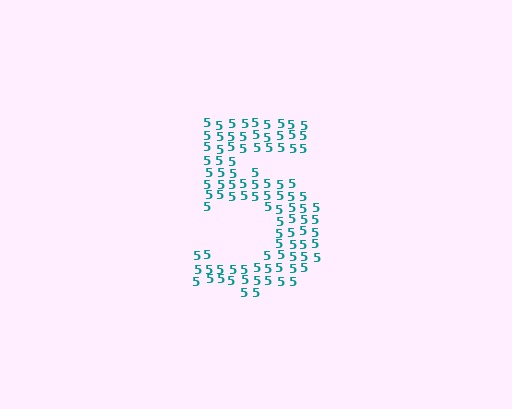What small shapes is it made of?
It is made of small digit 5's.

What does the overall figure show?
The overall figure shows the digit 5.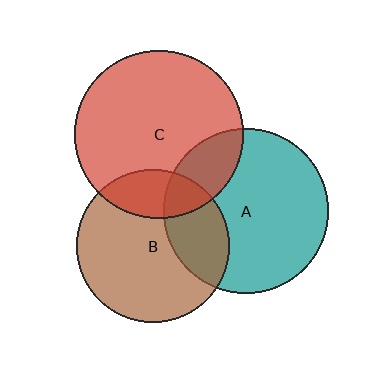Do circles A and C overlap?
Yes.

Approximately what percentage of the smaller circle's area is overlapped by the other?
Approximately 20%.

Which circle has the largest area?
Circle C (red).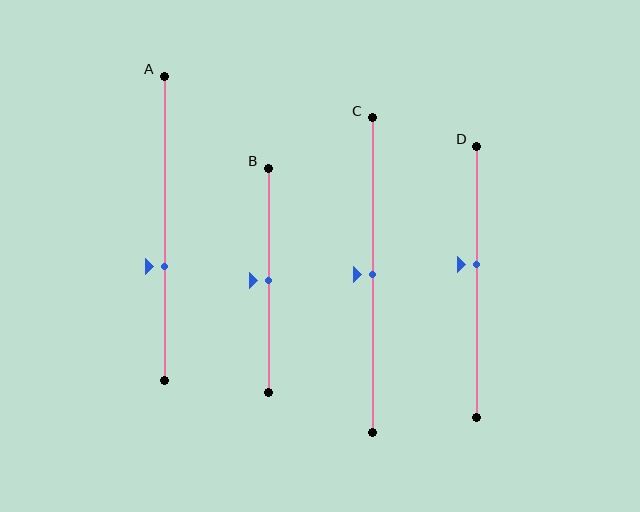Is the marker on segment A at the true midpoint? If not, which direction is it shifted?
No, the marker on segment A is shifted downward by about 12% of the segment length.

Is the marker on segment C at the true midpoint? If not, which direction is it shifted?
Yes, the marker on segment C is at the true midpoint.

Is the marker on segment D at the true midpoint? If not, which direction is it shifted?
No, the marker on segment D is shifted upward by about 7% of the segment length.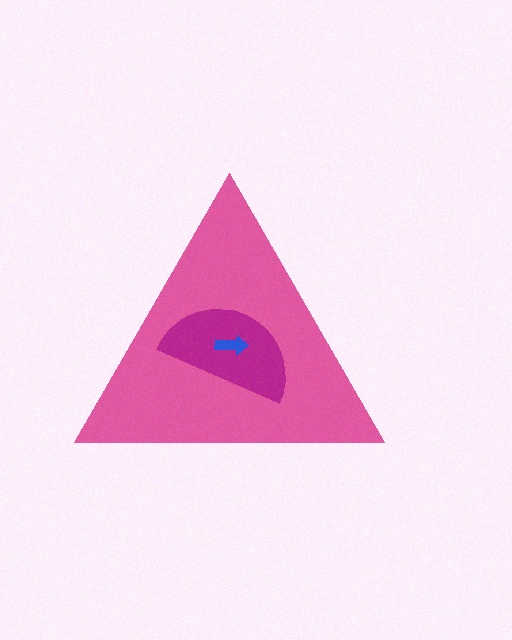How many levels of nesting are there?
3.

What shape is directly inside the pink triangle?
The magenta semicircle.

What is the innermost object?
The blue arrow.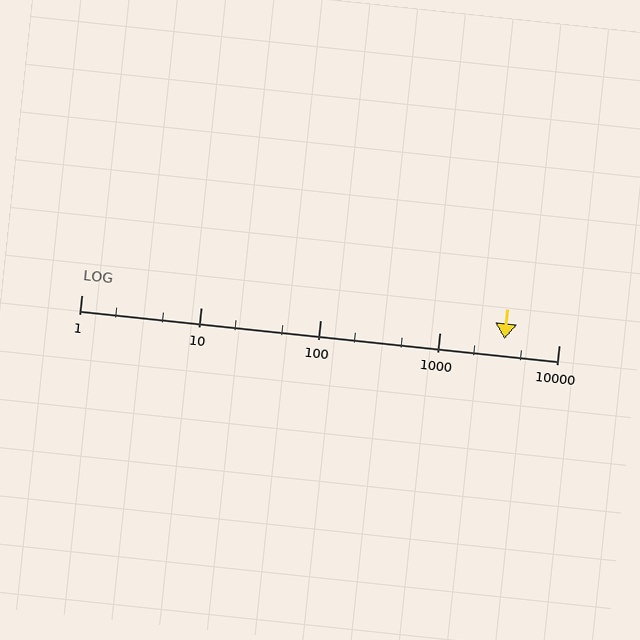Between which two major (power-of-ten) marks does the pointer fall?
The pointer is between 1000 and 10000.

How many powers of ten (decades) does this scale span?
The scale spans 4 decades, from 1 to 10000.